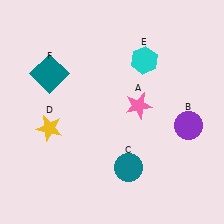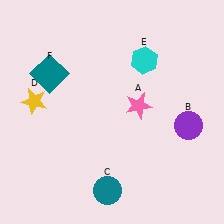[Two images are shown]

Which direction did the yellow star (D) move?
The yellow star (D) moved up.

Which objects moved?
The objects that moved are: the teal circle (C), the yellow star (D).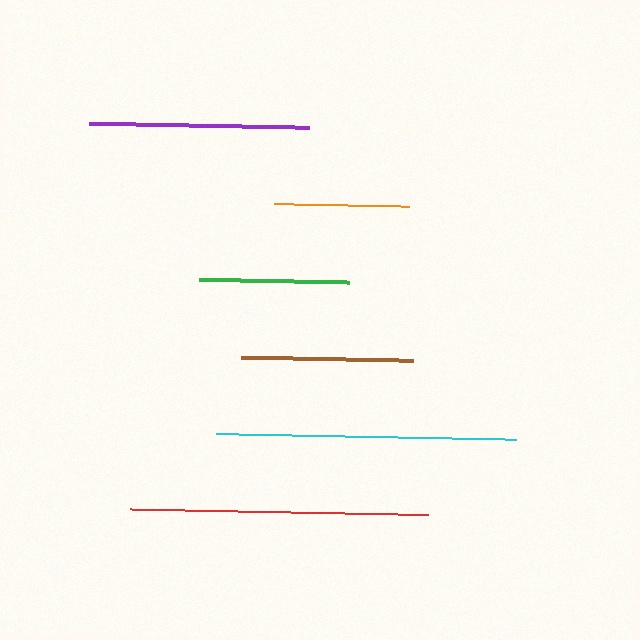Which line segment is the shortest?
The orange line is the shortest at approximately 135 pixels.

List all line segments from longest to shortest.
From longest to shortest: cyan, red, purple, brown, green, orange.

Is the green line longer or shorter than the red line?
The red line is longer than the green line.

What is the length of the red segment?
The red segment is approximately 298 pixels long.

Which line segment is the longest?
The cyan line is the longest at approximately 299 pixels.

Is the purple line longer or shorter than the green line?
The purple line is longer than the green line.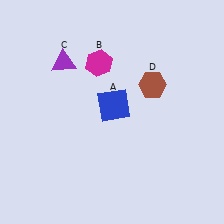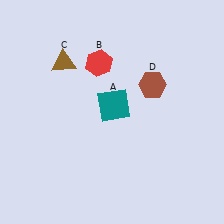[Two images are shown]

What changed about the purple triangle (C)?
In Image 1, C is purple. In Image 2, it changed to brown.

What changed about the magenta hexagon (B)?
In Image 1, B is magenta. In Image 2, it changed to red.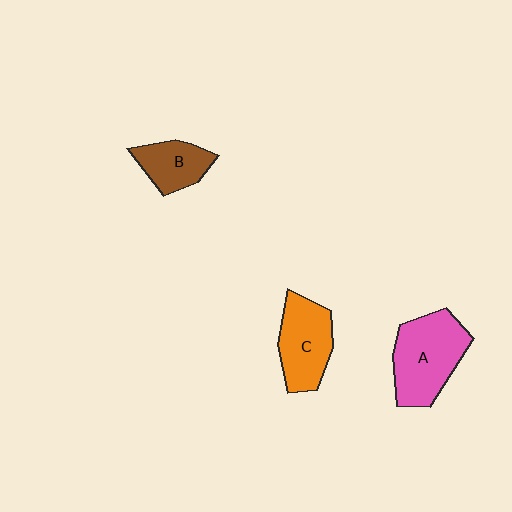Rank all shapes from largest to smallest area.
From largest to smallest: A (pink), C (orange), B (brown).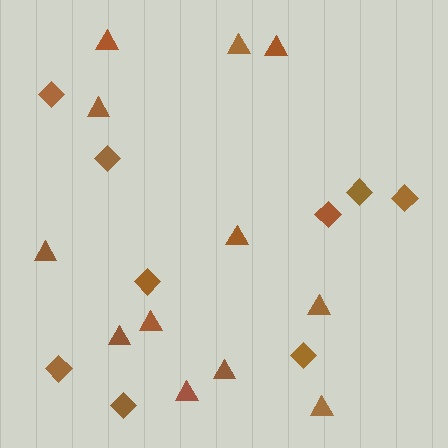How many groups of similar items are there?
There are 2 groups: one group of triangles (12) and one group of diamonds (9).